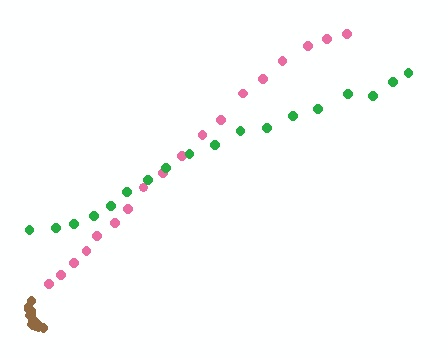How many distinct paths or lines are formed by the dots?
There are 3 distinct paths.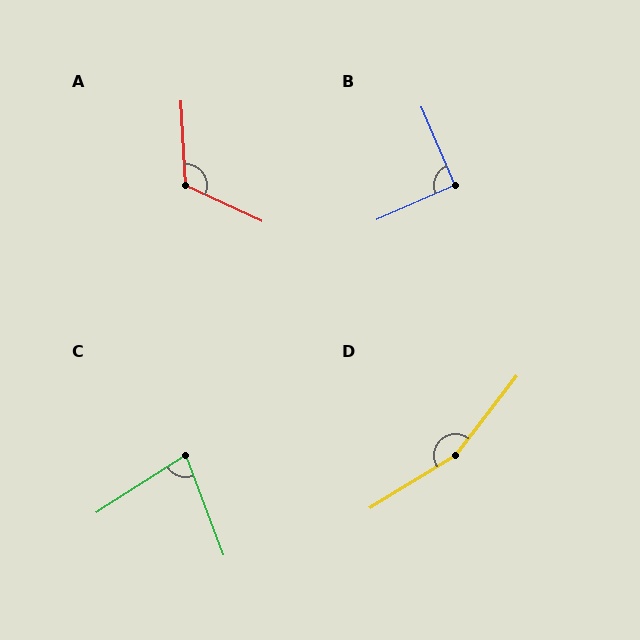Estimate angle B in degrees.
Approximately 90 degrees.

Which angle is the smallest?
C, at approximately 78 degrees.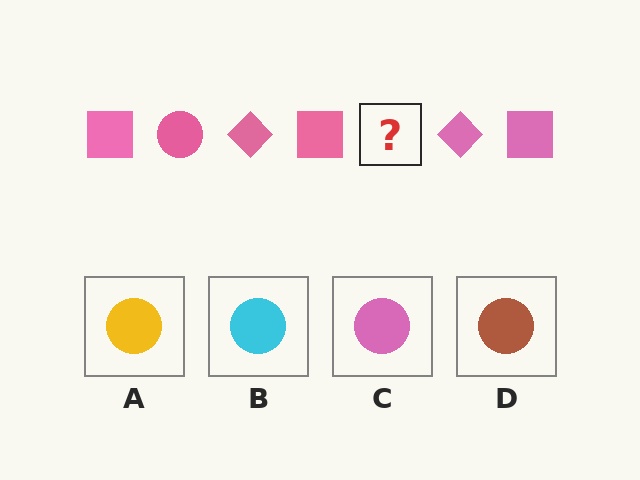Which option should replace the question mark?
Option C.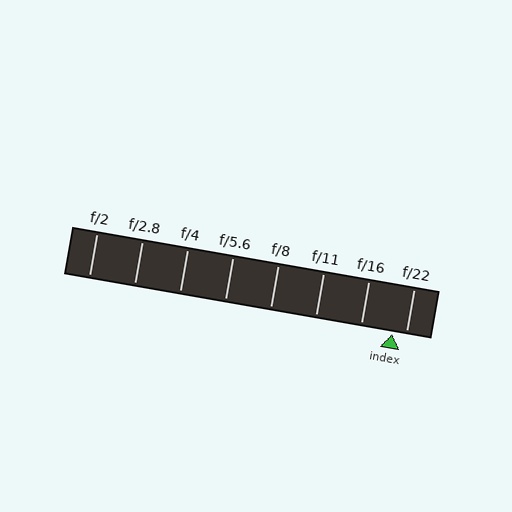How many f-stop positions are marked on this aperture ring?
There are 8 f-stop positions marked.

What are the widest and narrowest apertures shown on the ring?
The widest aperture shown is f/2 and the narrowest is f/22.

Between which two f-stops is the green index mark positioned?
The index mark is between f/16 and f/22.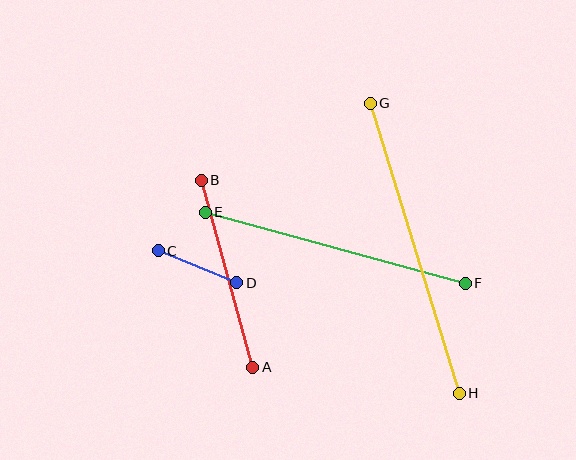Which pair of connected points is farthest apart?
Points G and H are farthest apart.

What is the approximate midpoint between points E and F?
The midpoint is at approximately (335, 248) pixels.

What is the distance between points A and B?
The distance is approximately 194 pixels.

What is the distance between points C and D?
The distance is approximately 85 pixels.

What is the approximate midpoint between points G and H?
The midpoint is at approximately (415, 248) pixels.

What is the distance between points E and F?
The distance is approximately 270 pixels.